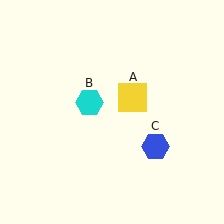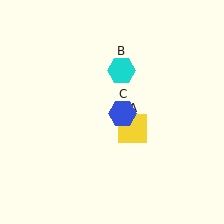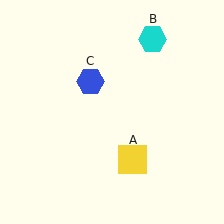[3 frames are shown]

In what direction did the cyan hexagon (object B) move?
The cyan hexagon (object B) moved up and to the right.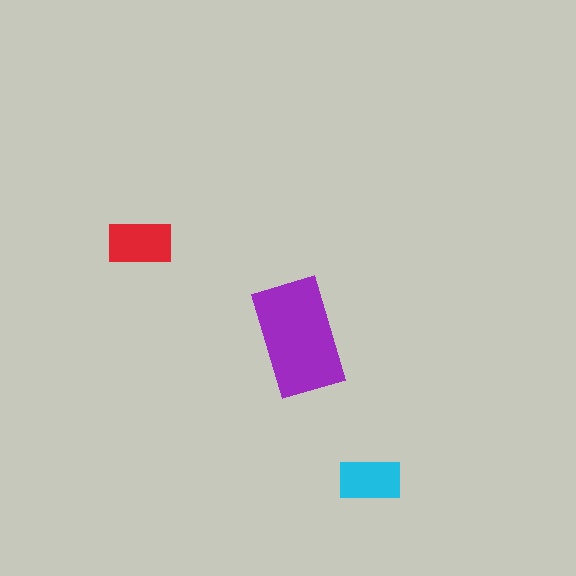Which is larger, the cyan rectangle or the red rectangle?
The red one.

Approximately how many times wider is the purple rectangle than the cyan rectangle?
About 2 times wider.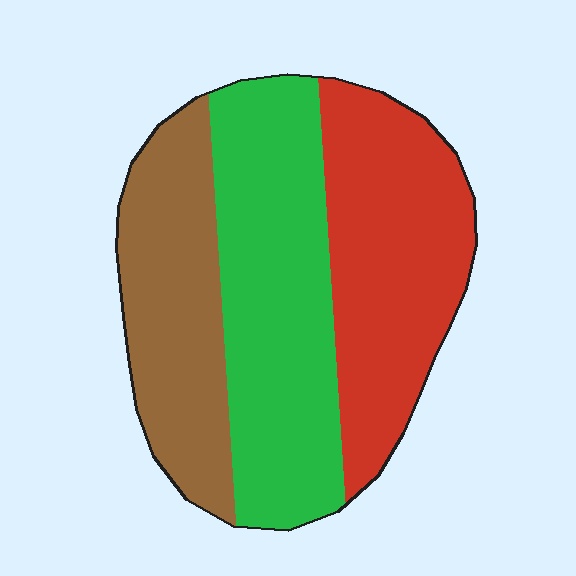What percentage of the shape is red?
Red takes up between a third and a half of the shape.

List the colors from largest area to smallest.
From largest to smallest: green, red, brown.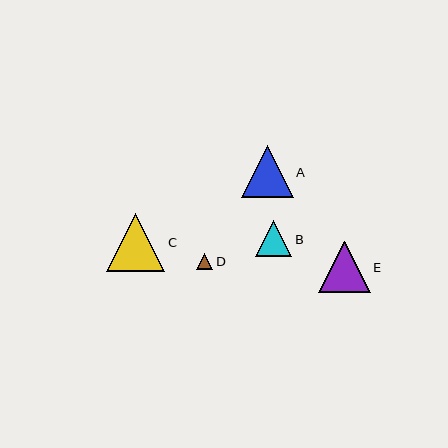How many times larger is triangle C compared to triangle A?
Triangle C is approximately 1.1 times the size of triangle A.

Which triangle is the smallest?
Triangle D is the smallest with a size of approximately 17 pixels.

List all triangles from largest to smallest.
From largest to smallest: C, A, E, B, D.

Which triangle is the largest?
Triangle C is the largest with a size of approximately 59 pixels.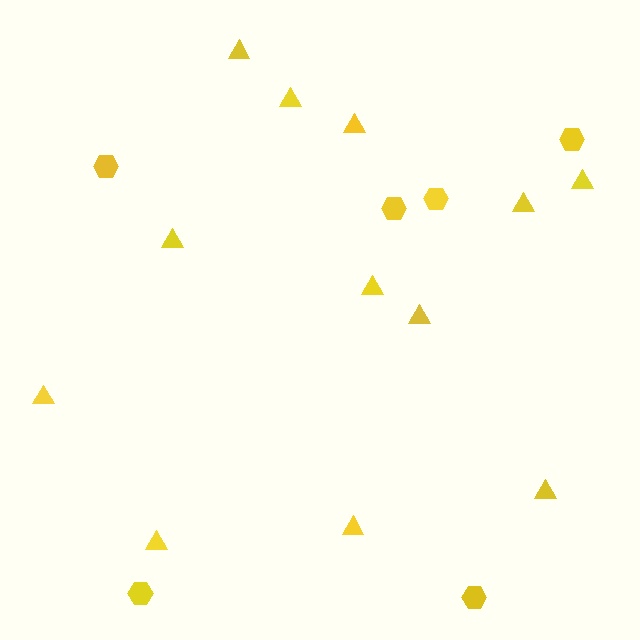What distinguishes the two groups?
There are 2 groups: one group of triangles (12) and one group of hexagons (6).